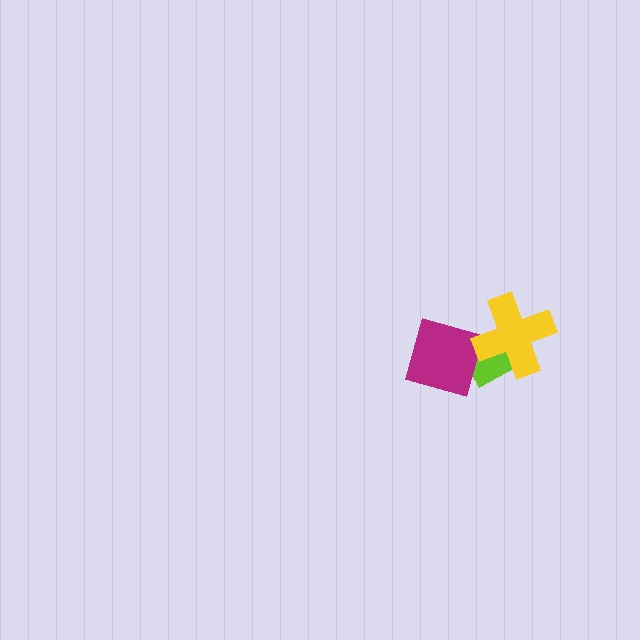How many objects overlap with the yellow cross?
2 objects overlap with the yellow cross.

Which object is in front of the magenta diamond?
The yellow cross is in front of the magenta diamond.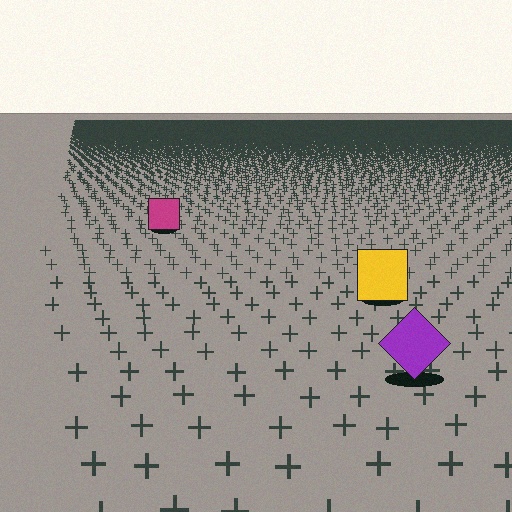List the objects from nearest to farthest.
From nearest to farthest: the purple diamond, the yellow square, the magenta square.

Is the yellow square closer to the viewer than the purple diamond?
No. The purple diamond is closer — you can tell from the texture gradient: the ground texture is coarser near it.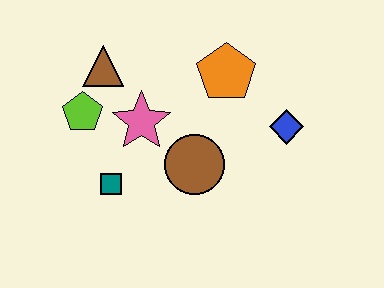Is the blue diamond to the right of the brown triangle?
Yes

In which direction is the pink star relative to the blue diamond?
The pink star is to the left of the blue diamond.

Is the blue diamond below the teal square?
No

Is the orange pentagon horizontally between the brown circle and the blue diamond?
Yes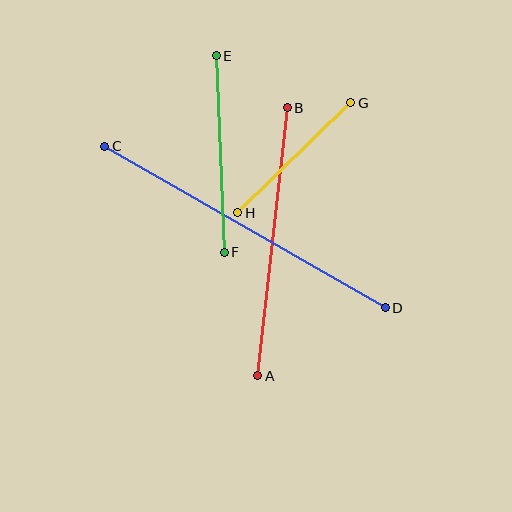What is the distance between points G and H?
The distance is approximately 158 pixels.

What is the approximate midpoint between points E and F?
The midpoint is at approximately (220, 154) pixels.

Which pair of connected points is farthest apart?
Points C and D are farthest apart.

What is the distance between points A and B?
The distance is approximately 269 pixels.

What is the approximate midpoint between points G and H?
The midpoint is at approximately (294, 158) pixels.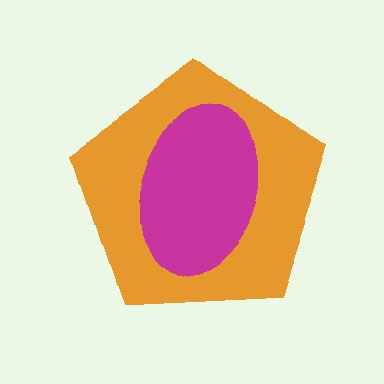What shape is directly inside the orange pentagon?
The magenta ellipse.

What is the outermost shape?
The orange pentagon.